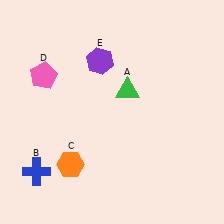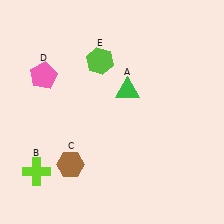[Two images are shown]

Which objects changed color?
B changed from blue to lime. C changed from orange to brown. E changed from purple to lime.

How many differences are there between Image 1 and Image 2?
There are 3 differences between the two images.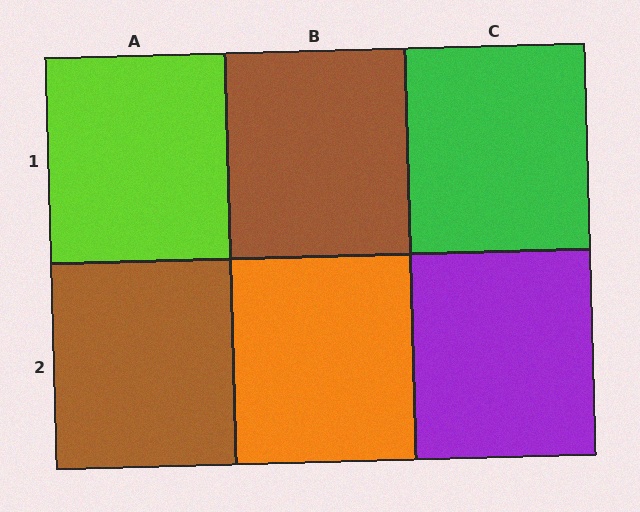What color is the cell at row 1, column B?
Brown.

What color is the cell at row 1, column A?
Lime.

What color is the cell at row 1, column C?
Green.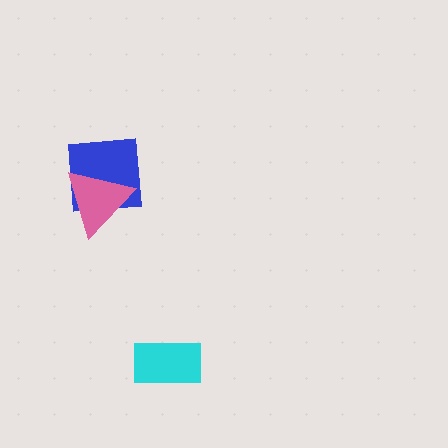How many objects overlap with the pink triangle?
1 object overlaps with the pink triangle.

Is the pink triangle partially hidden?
No, no other shape covers it.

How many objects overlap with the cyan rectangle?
0 objects overlap with the cyan rectangle.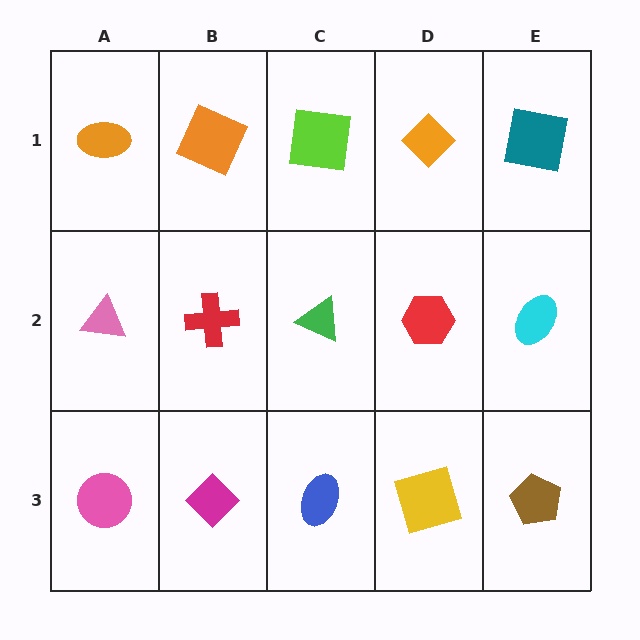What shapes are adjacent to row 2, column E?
A teal square (row 1, column E), a brown pentagon (row 3, column E), a red hexagon (row 2, column D).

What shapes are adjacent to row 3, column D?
A red hexagon (row 2, column D), a blue ellipse (row 3, column C), a brown pentagon (row 3, column E).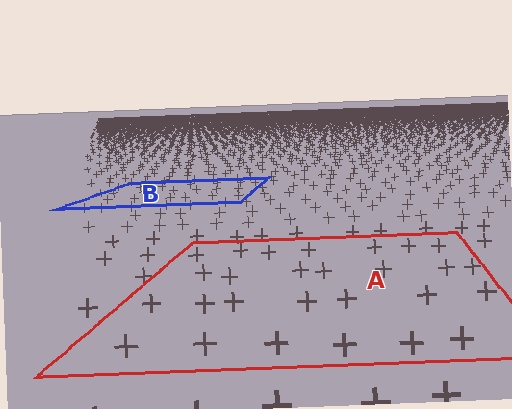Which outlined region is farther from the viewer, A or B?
Region B is farther from the viewer — the texture elements inside it appear smaller and more densely packed.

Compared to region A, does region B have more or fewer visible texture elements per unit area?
Region B has more texture elements per unit area — they are packed more densely because it is farther away.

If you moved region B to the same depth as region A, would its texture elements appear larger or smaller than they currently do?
They would appear larger. At a closer depth, the same texture elements are projected at a bigger on-screen size.